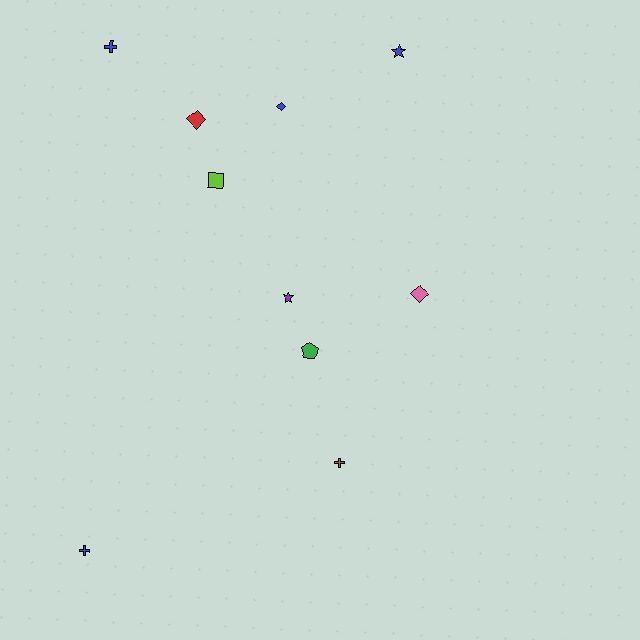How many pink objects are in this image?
There is 1 pink object.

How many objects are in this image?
There are 10 objects.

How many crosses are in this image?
There are 3 crosses.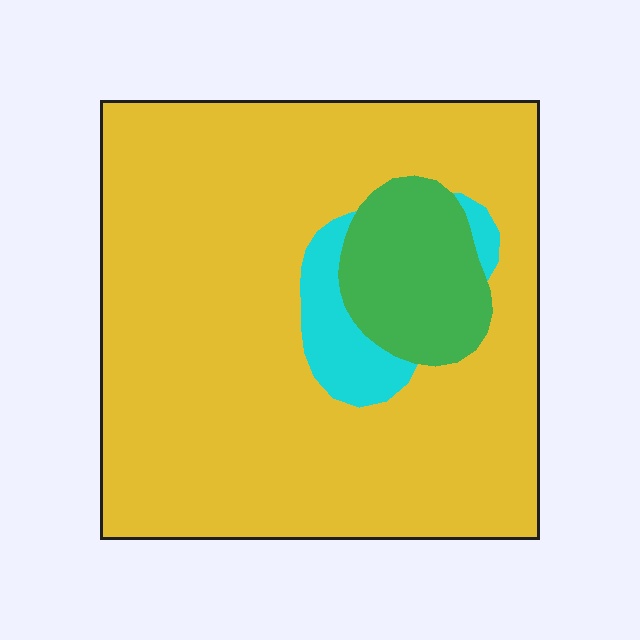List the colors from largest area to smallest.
From largest to smallest: yellow, green, cyan.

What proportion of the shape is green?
Green takes up less than a sixth of the shape.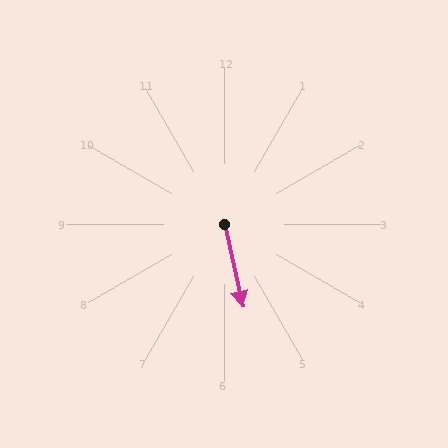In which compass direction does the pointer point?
South.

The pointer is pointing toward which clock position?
Roughly 6 o'clock.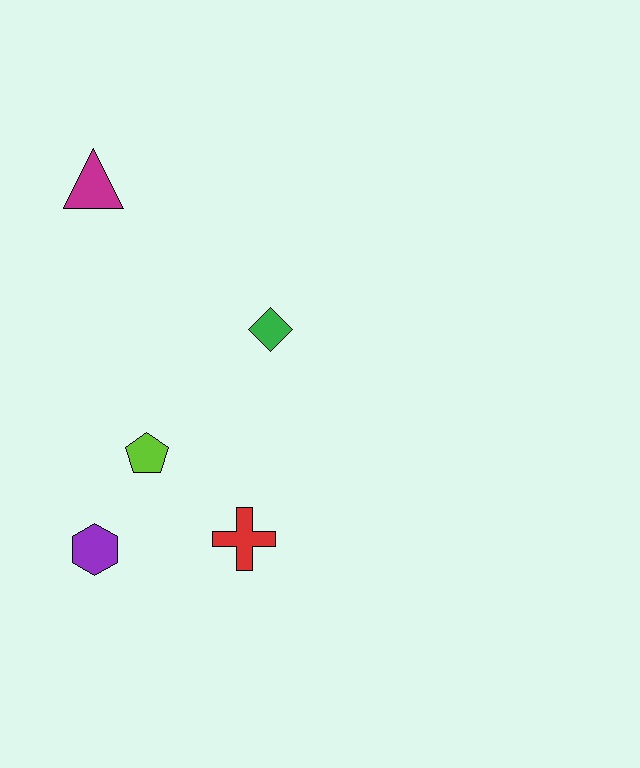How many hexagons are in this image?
There is 1 hexagon.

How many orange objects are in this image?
There are no orange objects.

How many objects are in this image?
There are 5 objects.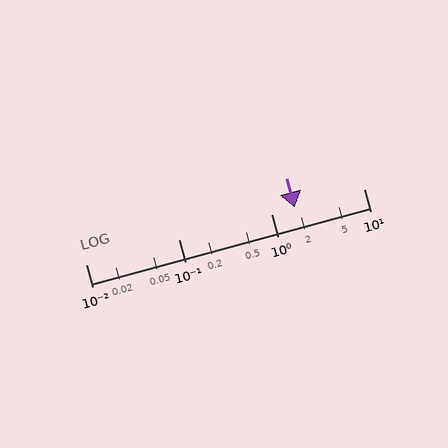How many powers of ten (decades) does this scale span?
The scale spans 3 decades, from 0.01 to 10.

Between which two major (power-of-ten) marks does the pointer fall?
The pointer is between 1 and 10.